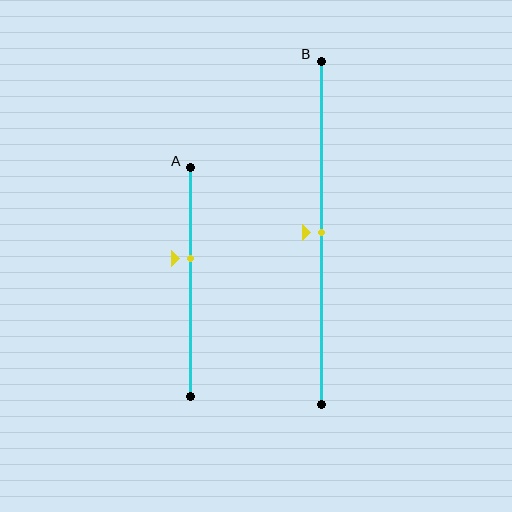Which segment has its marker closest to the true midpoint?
Segment B has its marker closest to the true midpoint.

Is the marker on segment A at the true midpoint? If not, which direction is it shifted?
No, the marker on segment A is shifted upward by about 10% of the segment length.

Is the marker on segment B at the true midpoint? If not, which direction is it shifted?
Yes, the marker on segment B is at the true midpoint.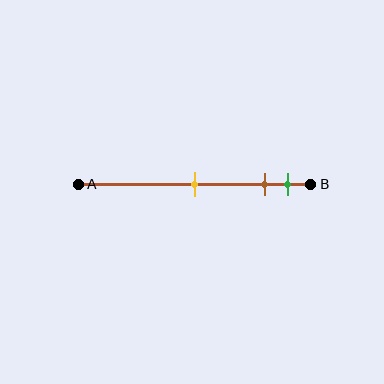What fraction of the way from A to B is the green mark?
The green mark is approximately 90% (0.9) of the way from A to B.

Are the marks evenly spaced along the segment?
No, the marks are not evenly spaced.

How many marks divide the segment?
There are 3 marks dividing the segment.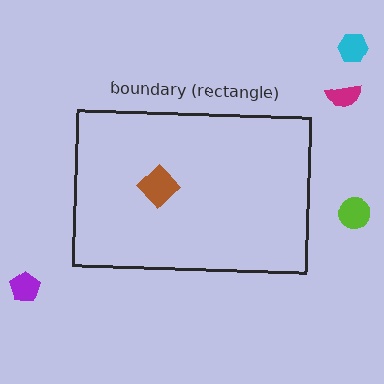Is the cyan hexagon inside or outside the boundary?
Outside.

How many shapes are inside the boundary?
1 inside, 4 outside.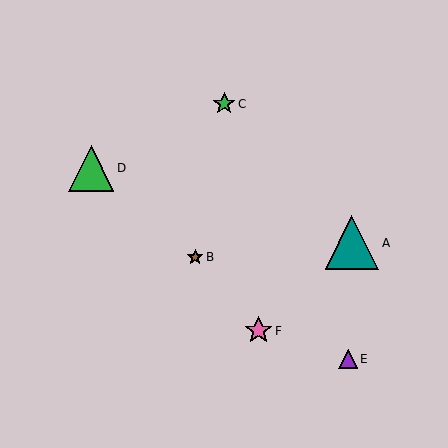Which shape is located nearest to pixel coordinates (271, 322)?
The pink star (labeled F) at (259, 331) is nearest to that location.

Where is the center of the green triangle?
The center of the green triangle is at (91, 168).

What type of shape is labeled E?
Shape E is a purple triangle.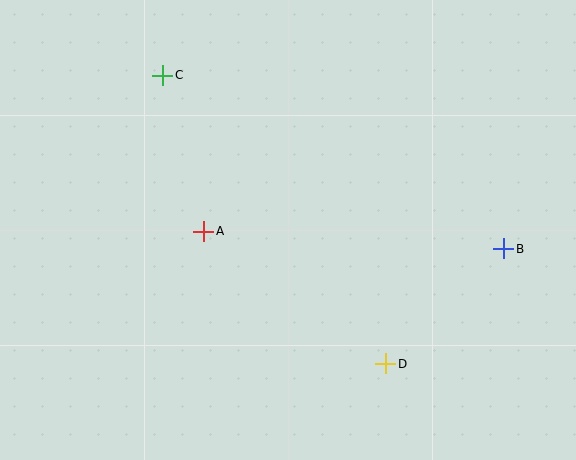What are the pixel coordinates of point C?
Point C is at (163, 75).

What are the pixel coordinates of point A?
Point A is at (204, 231).